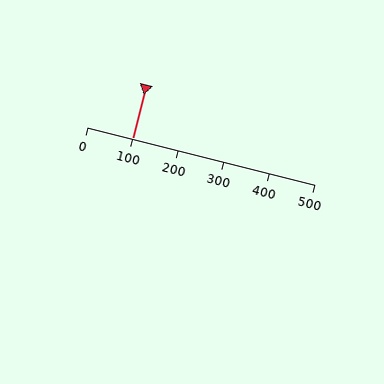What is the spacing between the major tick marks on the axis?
The major ticks are spaced 100 apart.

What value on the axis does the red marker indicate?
The marker indicates approximately 100.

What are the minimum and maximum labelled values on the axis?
The axis runs from 0 to 500.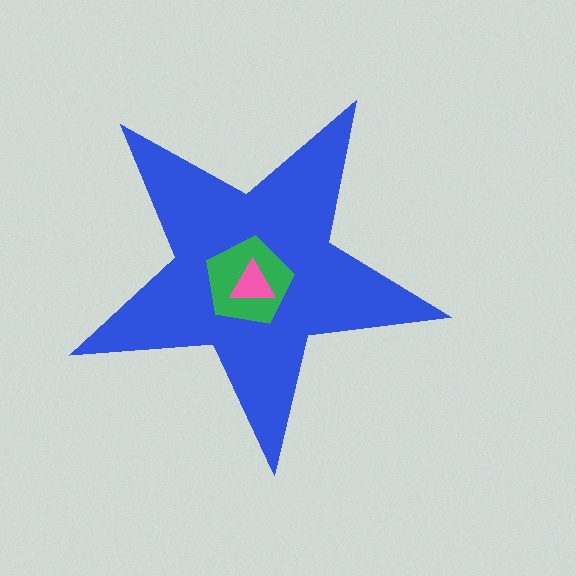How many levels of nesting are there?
3.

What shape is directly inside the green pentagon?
The pink triangle.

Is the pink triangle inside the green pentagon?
Yes.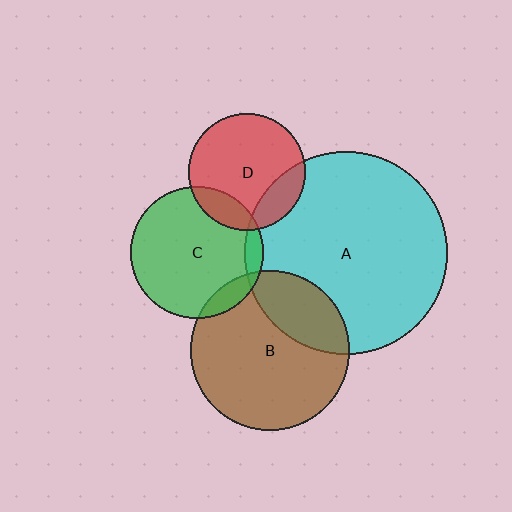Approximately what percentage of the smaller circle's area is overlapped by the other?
Approximately 20%.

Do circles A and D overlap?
Yes.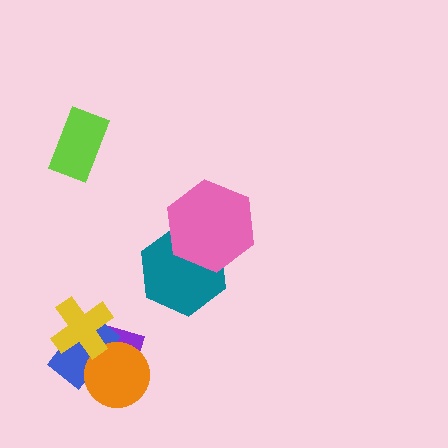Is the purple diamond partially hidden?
Yes, it is partially covered by another shape.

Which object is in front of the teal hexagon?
The pink hexagon is in front of the teal hexagon.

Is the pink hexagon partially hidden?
No, no other shape covers it.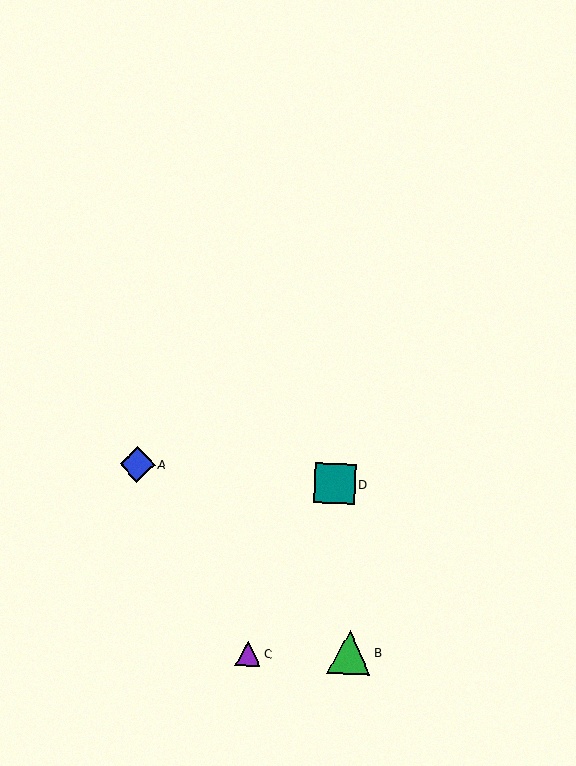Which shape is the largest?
The green triangle (labeled B) is the largest.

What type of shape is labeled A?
Shape A is a blue diamond.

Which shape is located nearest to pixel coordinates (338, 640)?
The green triangle (labeled B) at (349, 652) is nearest to that location.